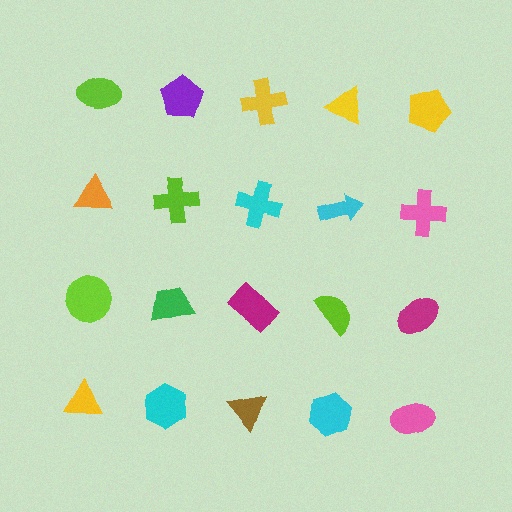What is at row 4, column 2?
A cyan hexagon.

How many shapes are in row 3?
5 shapes.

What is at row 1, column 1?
A lime ellipse.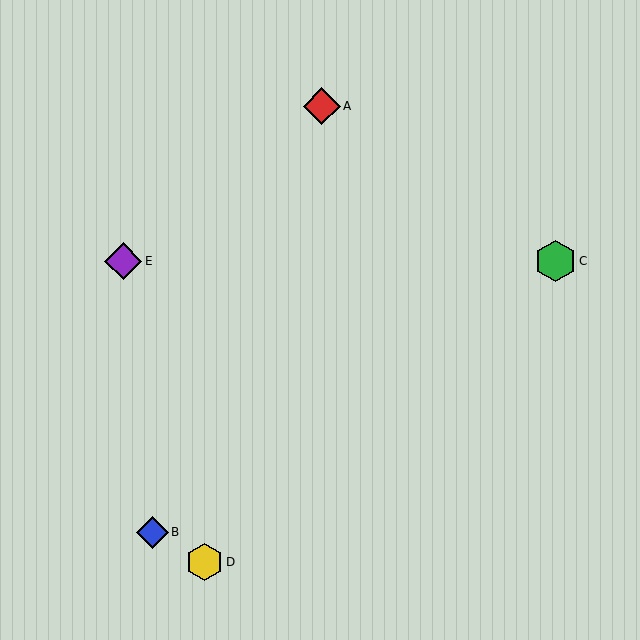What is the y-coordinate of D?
Object D is at y≈562.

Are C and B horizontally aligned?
No, C is at y≈261 and B is at y≈532.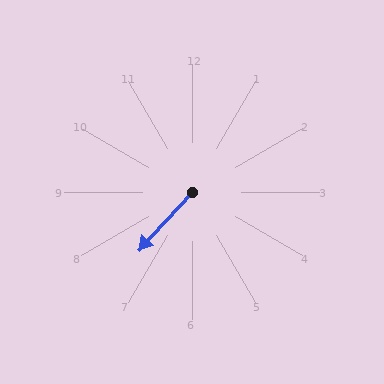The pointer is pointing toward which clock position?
Roughly 7 o'clock.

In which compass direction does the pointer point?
Southwest.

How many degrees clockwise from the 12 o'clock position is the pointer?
Approximately 223 degrees.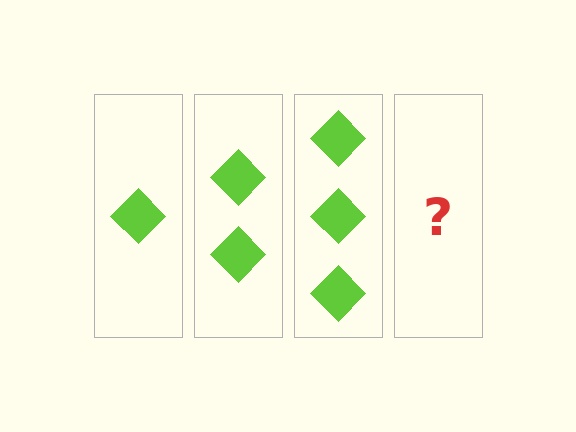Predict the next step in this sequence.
The next step is 4 diamonds.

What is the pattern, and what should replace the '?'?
The pattern is that each step adds one more diamond. The '?' should be 4 diamonds.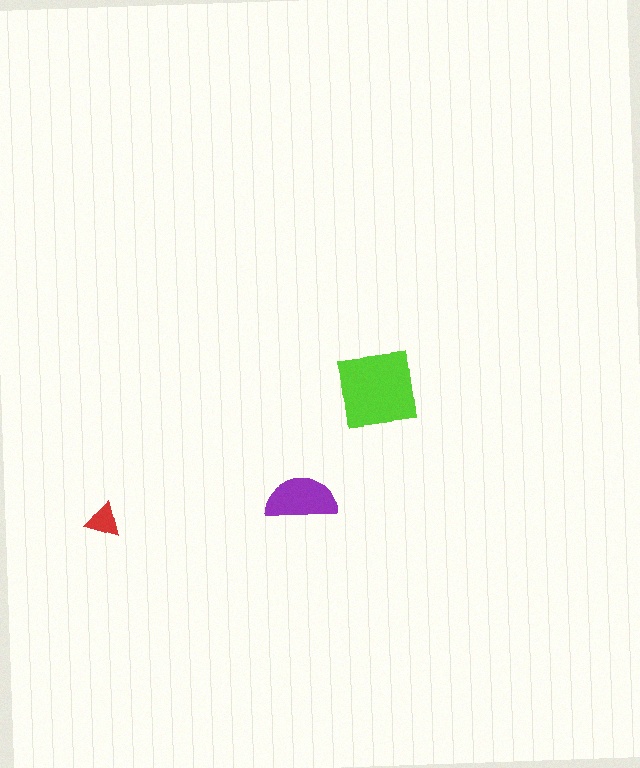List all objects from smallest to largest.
The red triangle, the purple semicircle, the lime square.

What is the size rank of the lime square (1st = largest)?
1st.